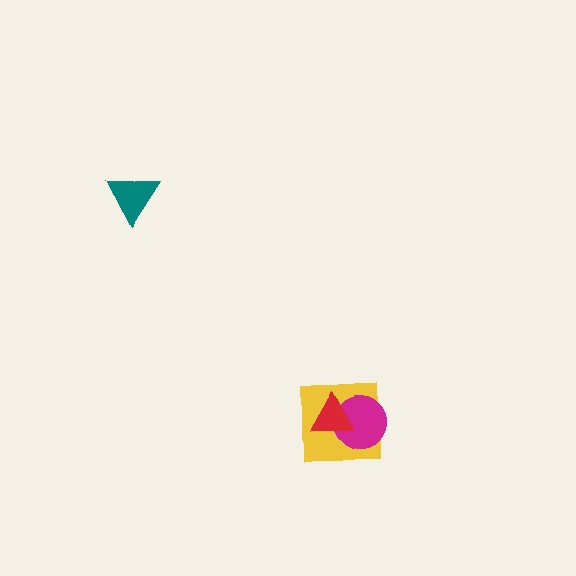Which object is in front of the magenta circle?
The red triangle is in front of the magenta circle.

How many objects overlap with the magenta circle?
2 objects overlap with the magenta circle.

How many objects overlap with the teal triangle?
0 objects overlap with the teal triangle.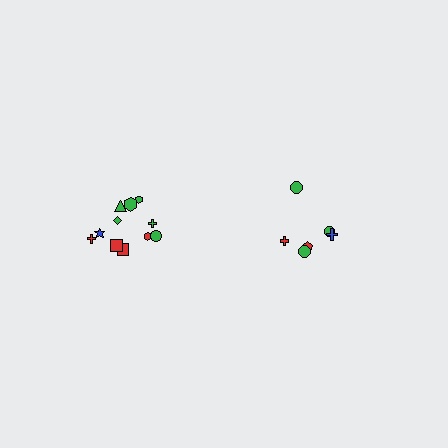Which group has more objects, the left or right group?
The left group.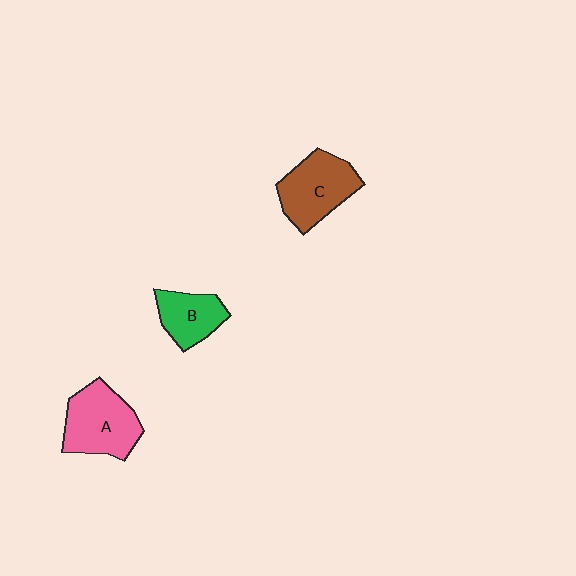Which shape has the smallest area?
Shape B (green).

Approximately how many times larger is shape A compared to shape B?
Approximately 1.5 times.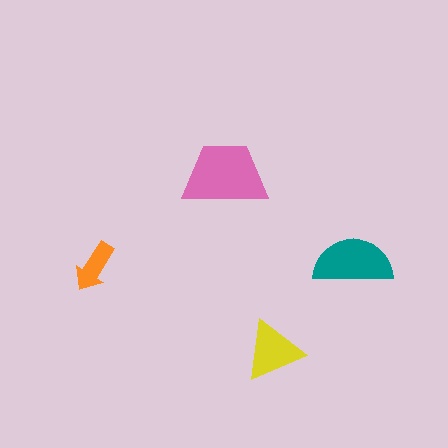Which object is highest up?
The pink trapezoid is topmost.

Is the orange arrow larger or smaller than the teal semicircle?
Smaller.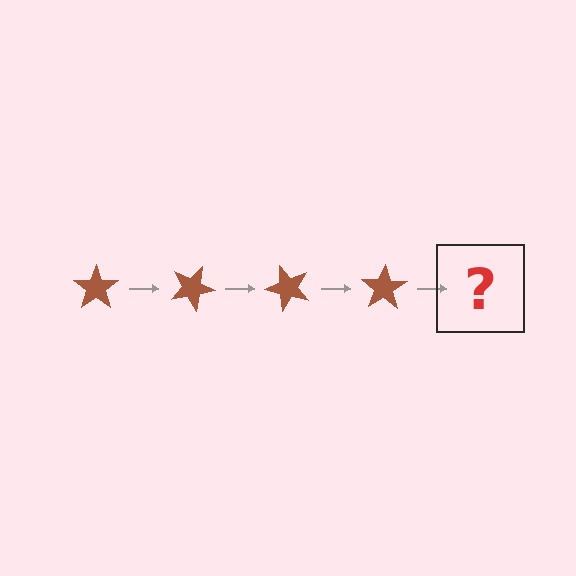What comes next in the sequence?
The next element should be a brown star rotated 100 degrees.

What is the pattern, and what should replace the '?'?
The pattern is that the star rotates 25 degrees each step. The '?' should be a brown star rotated 100 degrees.